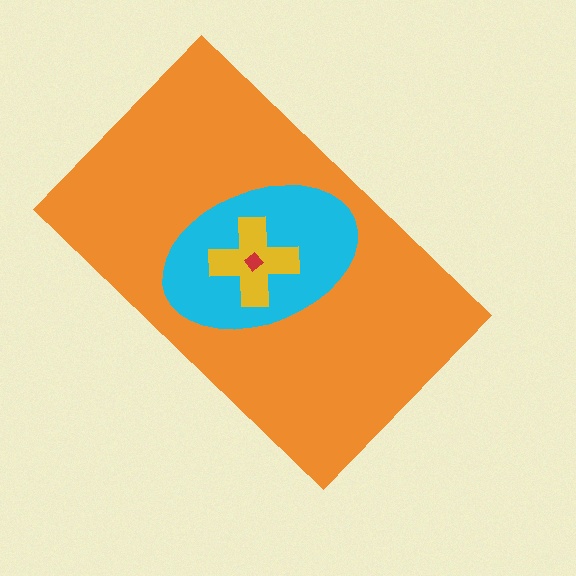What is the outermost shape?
The orange rectangle.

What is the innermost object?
The red diamond.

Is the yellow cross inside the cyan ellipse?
Yes.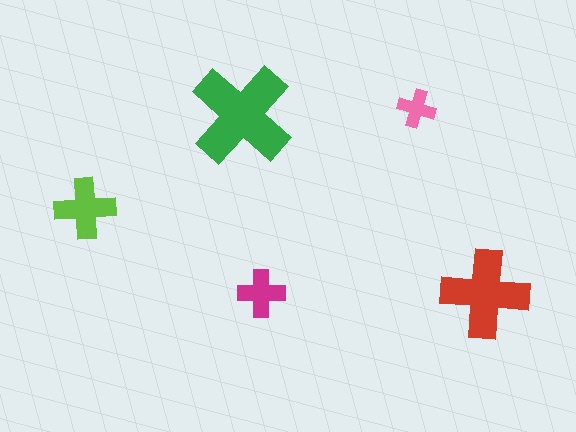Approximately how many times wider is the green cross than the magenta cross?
About 2 times wider.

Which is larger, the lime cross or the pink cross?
The lime one.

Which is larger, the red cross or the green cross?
The green one.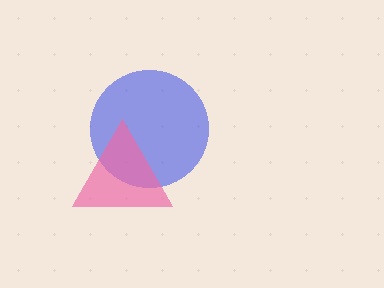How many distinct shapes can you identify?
There are 2 distinct shapes: a blue circle, a pink triangle.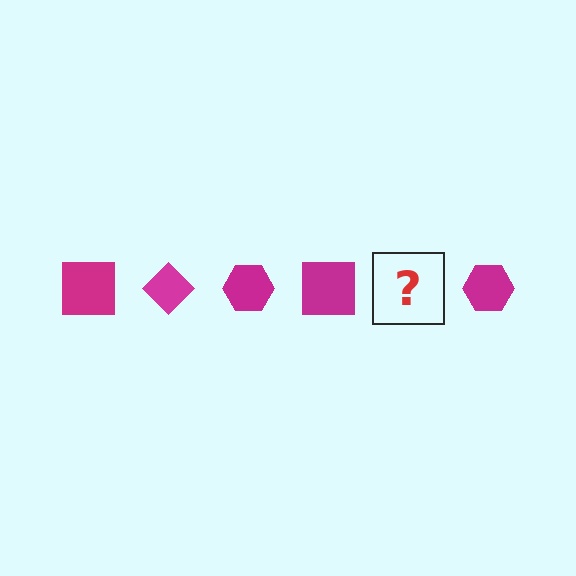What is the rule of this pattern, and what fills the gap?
The rule is that the pattern cycles through square, diamond, hexagon shapes in magenta. The gap should be filled with a magenta diamond.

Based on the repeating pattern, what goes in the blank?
The blank should be a magenta diamond.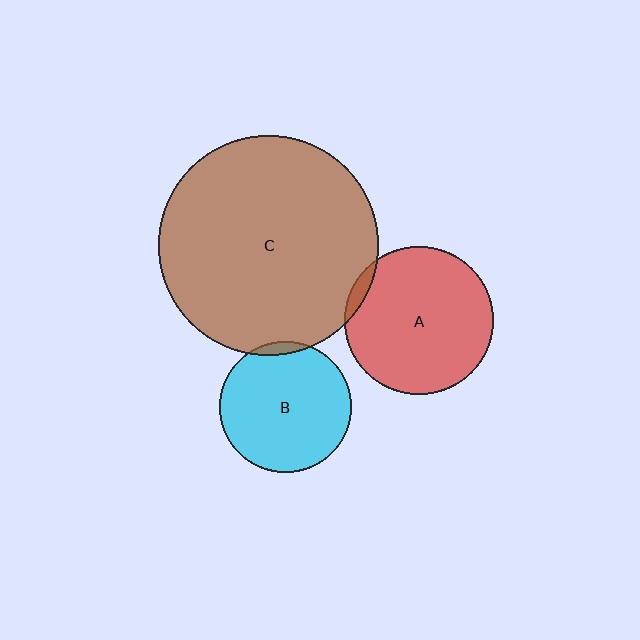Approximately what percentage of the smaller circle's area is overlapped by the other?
Approximately 5%.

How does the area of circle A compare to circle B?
Approximately 1.3 times.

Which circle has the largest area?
Circle C (brown).